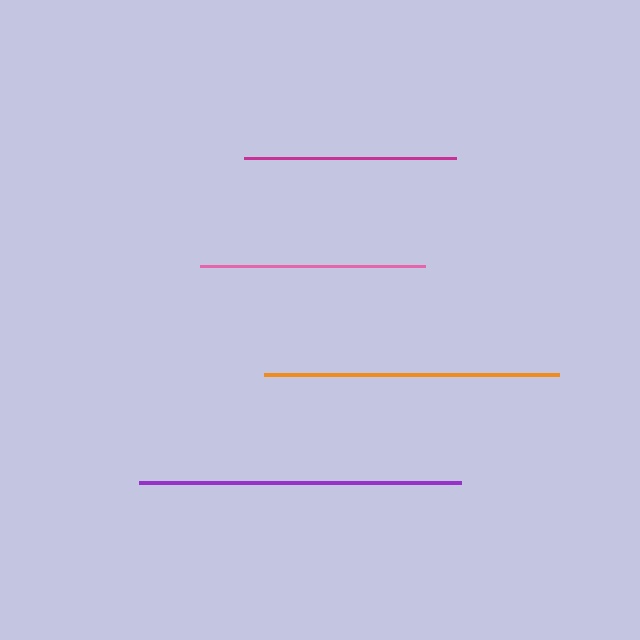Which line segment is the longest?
The purple line is the longest at approximately 322 pixels.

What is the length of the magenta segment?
The magenta segment is approximately 212 pixels long.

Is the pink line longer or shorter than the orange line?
The orange line is longer than the pink line.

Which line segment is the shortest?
The magenta line is the shortest at approximately 212 pixels.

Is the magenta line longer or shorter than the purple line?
The purple line is longer than the magenta line.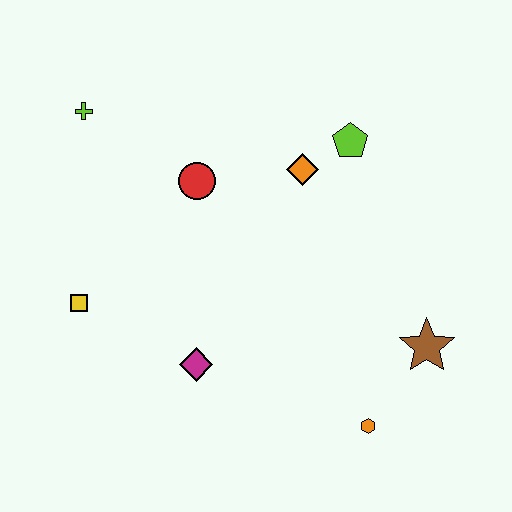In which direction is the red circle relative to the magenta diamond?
The red circle is above the magenta diamond.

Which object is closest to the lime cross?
The red circle is closest to the lime cross.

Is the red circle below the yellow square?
No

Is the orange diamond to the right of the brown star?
No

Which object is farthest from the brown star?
The lime cross is farthest from the brown star.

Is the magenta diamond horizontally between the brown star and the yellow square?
Yes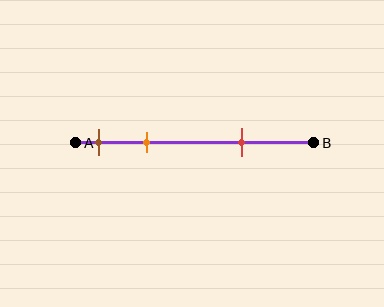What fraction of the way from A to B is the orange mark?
The orange mark is approximately 30% (0.3) of the way from A to B.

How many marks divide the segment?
There are 3 marks dividing the segment.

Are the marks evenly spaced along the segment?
No, the marks are not evenly spaced.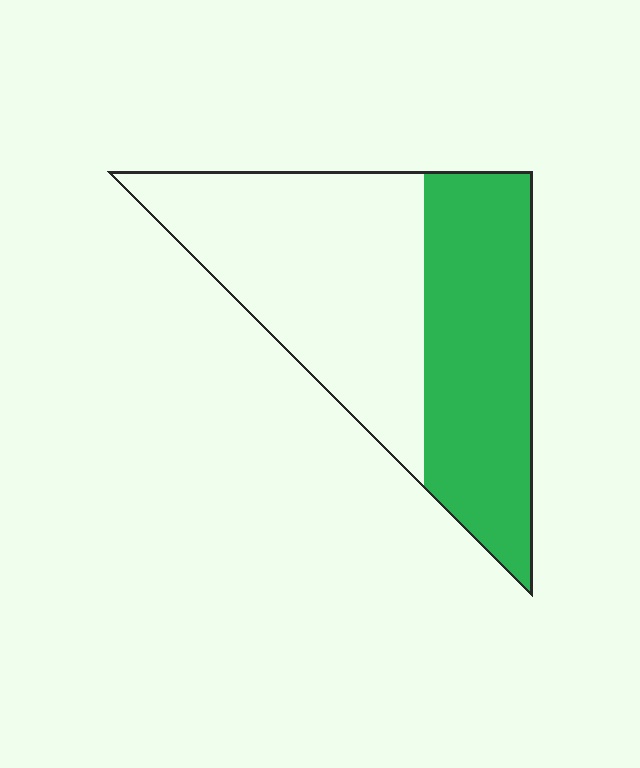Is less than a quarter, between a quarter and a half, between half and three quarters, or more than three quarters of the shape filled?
Between a quarter and a half.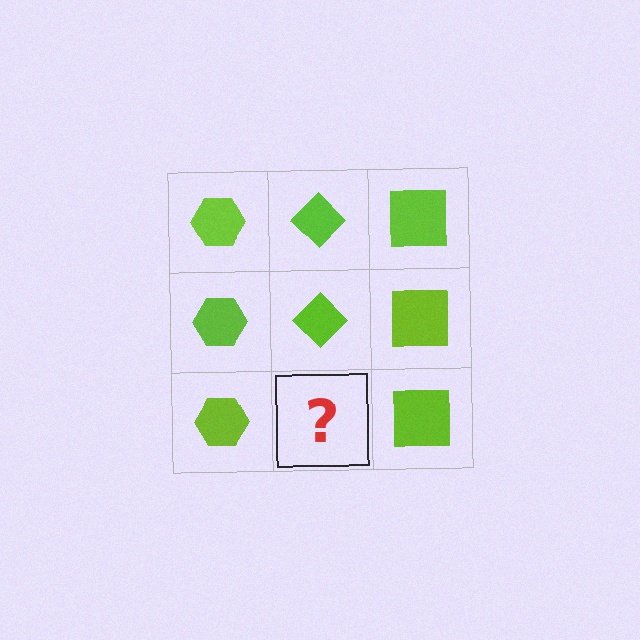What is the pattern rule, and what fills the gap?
The rule is that each column has a consistent shape. The gap should be filled with a lime diamond.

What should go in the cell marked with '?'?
The missing cell should contain a lime diamond.